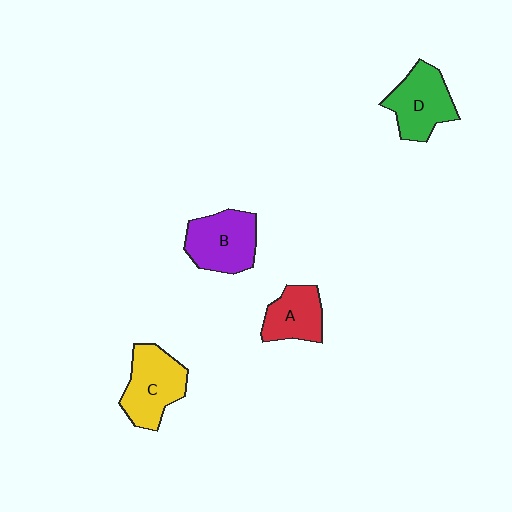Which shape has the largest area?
Shape C (yellow).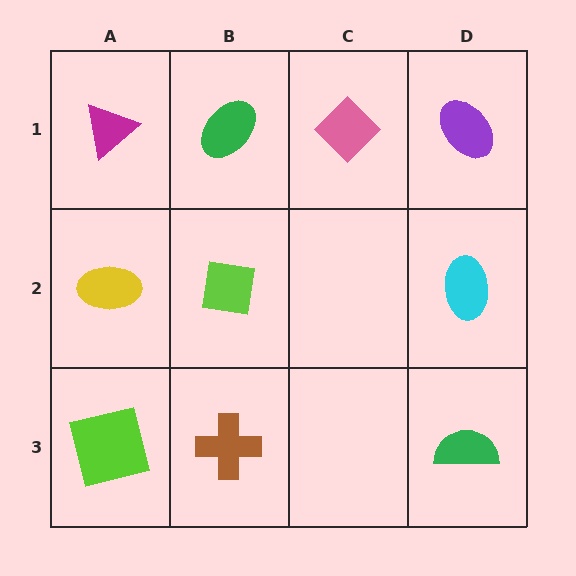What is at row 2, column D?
A cyan ellipse.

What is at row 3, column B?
A brown cross.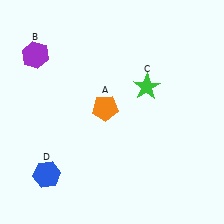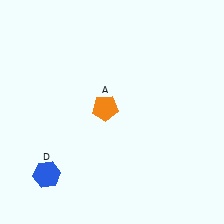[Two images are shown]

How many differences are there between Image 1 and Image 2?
There are 2 differences between the two images.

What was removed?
The green star (C), the purple hexagon (B) were removed in Image 2.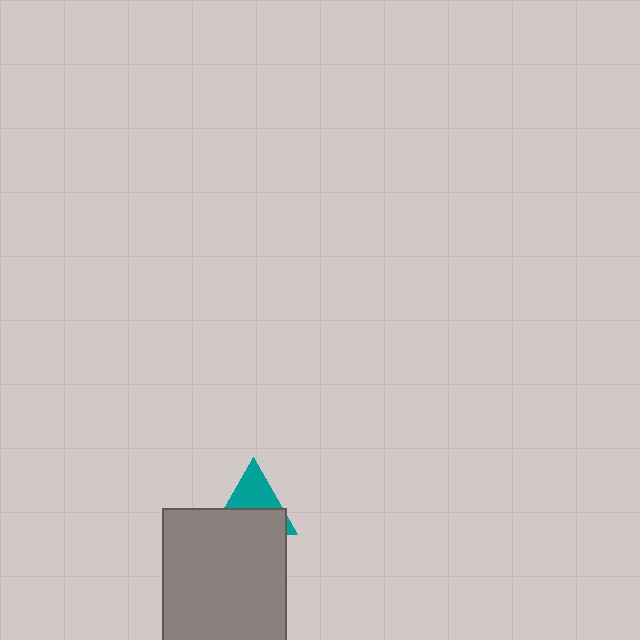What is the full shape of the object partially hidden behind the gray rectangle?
The partially hidden object is a teal triangle.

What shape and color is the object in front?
The object in front is a gray rectangle.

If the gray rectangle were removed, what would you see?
You would see the complete teal triangle.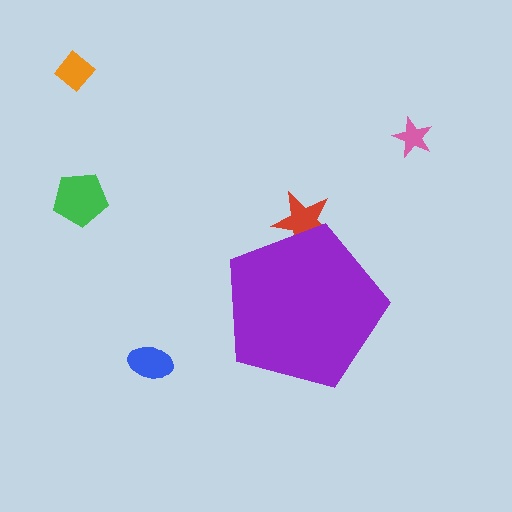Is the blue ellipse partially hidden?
No, the blue ellipse is fully visible.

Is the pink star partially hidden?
No, the pink star is fully visible.